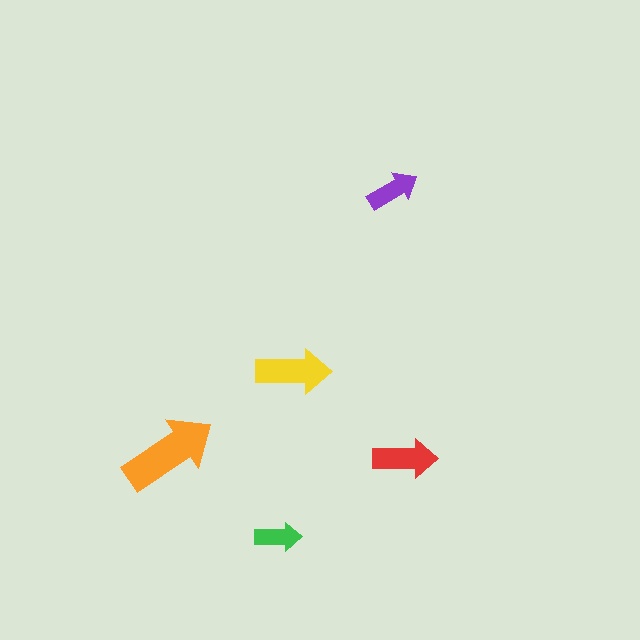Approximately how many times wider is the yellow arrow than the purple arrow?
About 1.5 times wider.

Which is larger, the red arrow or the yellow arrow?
The yellow one.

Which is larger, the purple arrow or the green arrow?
The purple one.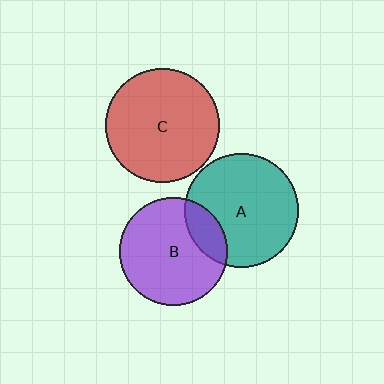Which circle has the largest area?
Circle C (red).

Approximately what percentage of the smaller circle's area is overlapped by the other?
Approximately 20%.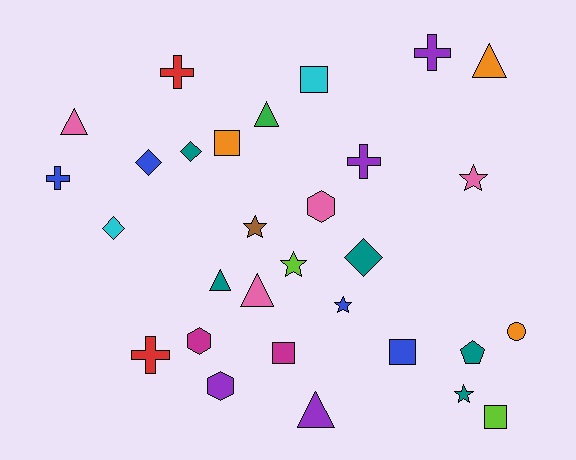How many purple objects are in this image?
There are 4 purple objects.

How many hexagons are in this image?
There are 3 hexagons.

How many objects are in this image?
There are 30 objects.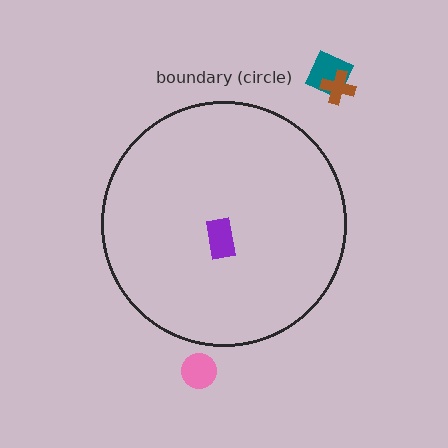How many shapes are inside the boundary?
1 inside, 3 outside.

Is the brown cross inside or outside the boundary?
Outside.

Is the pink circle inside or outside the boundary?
Outside.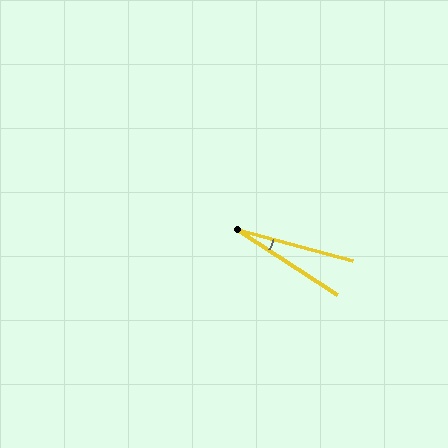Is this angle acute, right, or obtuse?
It is acute.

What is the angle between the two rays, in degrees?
Approximately 18 degrees.